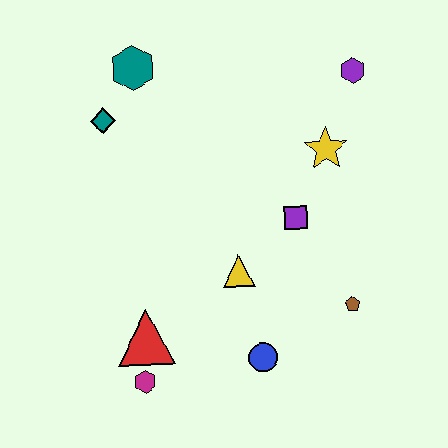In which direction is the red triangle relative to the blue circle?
The red triangle is to the left of the blue circle.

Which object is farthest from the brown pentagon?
The teal hexagon is farthest from the brown pentagon.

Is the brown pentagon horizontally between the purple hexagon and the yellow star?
Yes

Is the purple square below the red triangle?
No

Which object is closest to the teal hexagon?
The teal diamond is closest to the teal hexagon.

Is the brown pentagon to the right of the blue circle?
Yes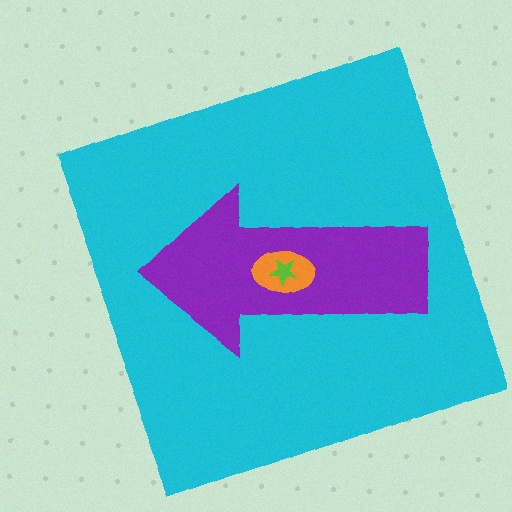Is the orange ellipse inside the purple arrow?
Yes.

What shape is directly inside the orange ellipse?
The lime star.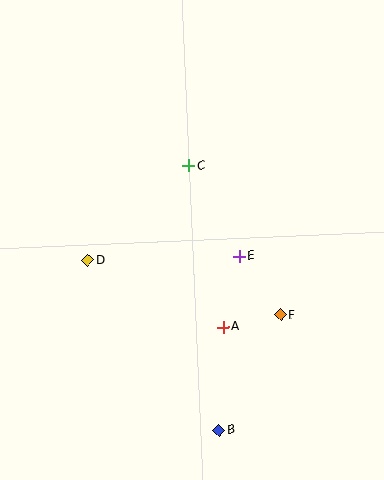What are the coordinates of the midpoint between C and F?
The midpoint between C and F is at (234, 240).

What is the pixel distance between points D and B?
The distance between D and B is 215 pixels.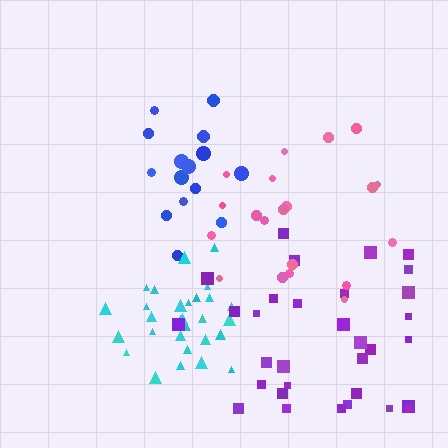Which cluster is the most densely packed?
Cyan.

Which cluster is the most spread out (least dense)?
Pink.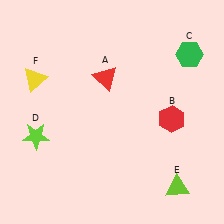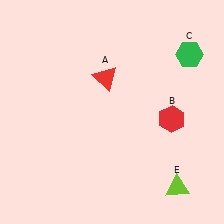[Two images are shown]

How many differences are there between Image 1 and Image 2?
There are 2 differences between the two images.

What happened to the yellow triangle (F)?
The yellow triangle (F) was removed in Image 2. It was in the top-left area of Image 1.